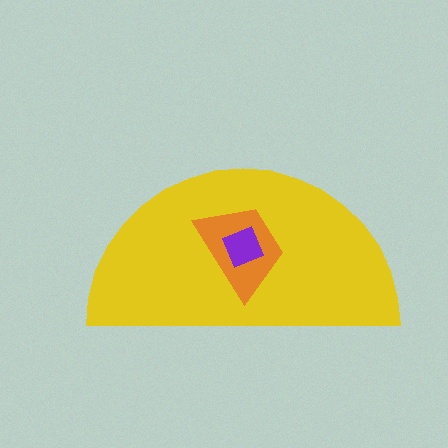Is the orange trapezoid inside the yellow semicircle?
Yes.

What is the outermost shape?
The yellow semicircle.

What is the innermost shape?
The purple diamond.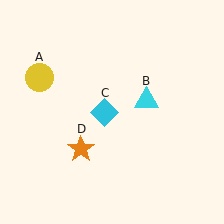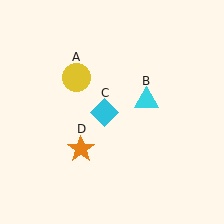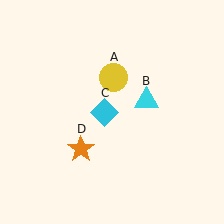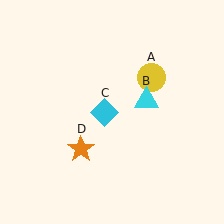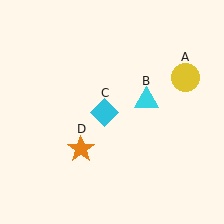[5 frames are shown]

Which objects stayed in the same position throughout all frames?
Cyan triangle (object B) and cyan diamond (object C) and orange star (object D) remained stationary.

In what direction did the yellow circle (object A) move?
The yellow circle (object A) moved right.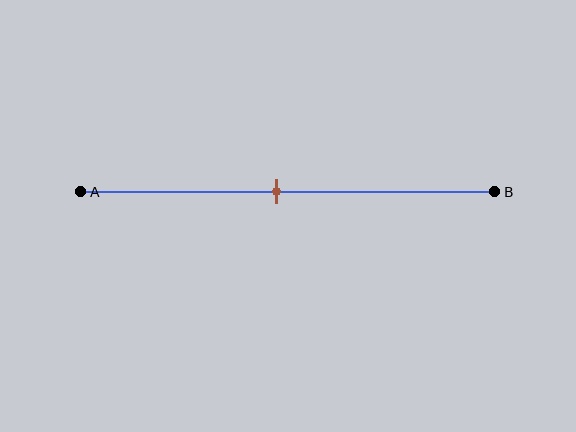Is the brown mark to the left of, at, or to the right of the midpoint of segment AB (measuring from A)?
The brown mark is approximately at the midpoint of segment AB.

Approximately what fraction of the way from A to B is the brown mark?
The brown mark is approximately 45% of the way from A to B.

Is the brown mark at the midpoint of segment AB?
Yes, the mark is approximately at the midpoint.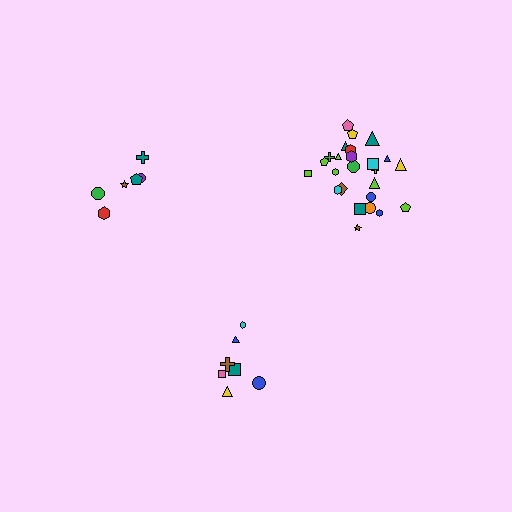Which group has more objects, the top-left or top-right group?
The top-right group.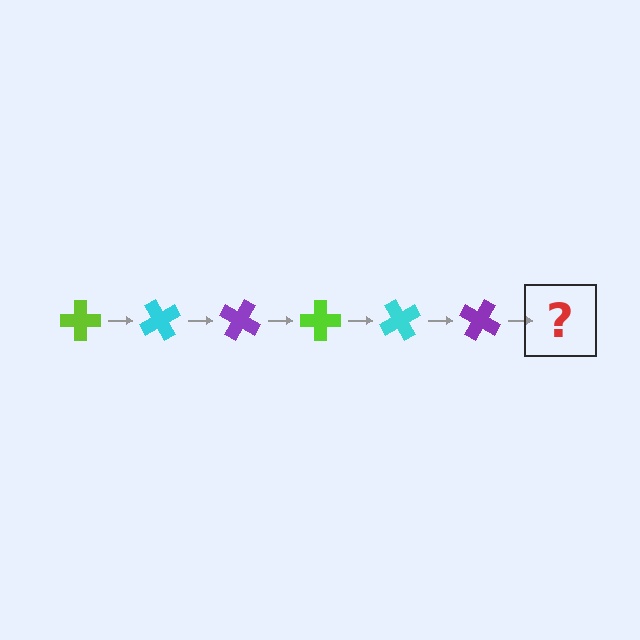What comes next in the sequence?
The next element should be a lime cross, rotated 360 degrees from the start.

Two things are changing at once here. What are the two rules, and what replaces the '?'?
The two rules are that it rotates 60 degrees each step and the color cycles through lime, cyan, and purple. The '?' should be a lime cross, rotated 360 degrees from the start.